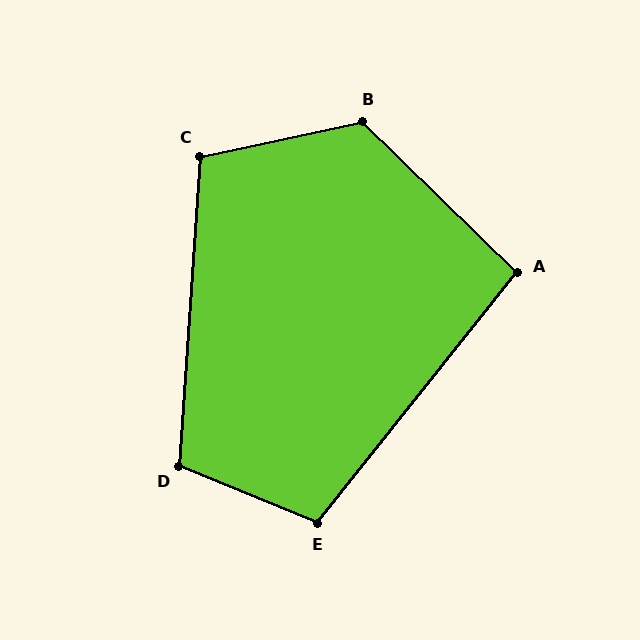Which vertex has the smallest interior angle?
A, at approximately 96 degrees.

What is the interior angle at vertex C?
Approximately 106 degrees (obtuse).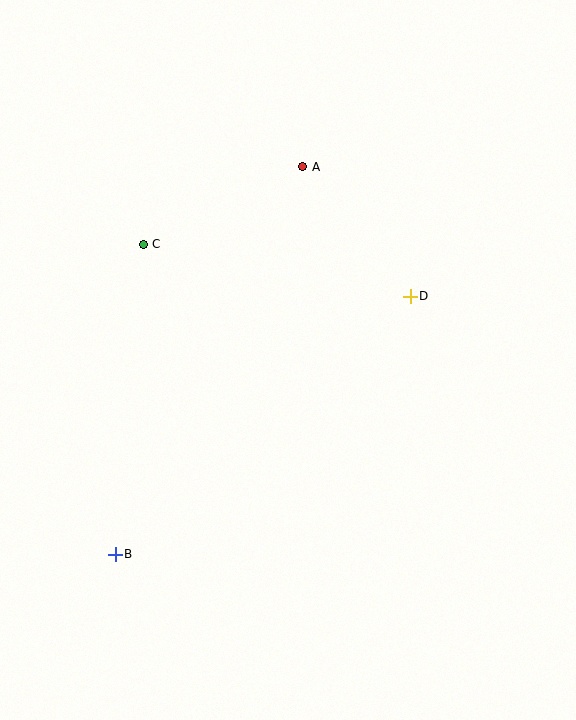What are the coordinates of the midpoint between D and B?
The midpoint between D and B is at (263, 425).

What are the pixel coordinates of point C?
Point C is at (143, 244).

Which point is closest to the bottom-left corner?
Point B is closest to the bottom-left corner.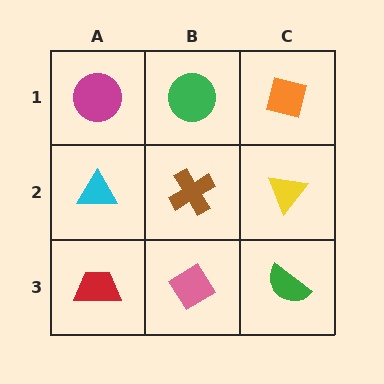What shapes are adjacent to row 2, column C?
An orange square (row 1, column C), a green semicircle (row 3, column C), a brown cross (row 2, column B).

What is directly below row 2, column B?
A pink diamond.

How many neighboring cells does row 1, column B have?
3.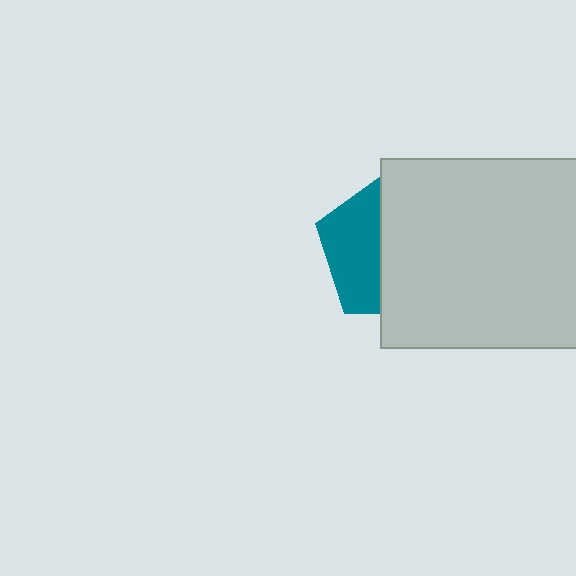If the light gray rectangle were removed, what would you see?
You would see the complete teal pentagon.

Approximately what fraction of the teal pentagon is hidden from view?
Roughly 61% of the teal pentagon is hidden behind the light gray rectangle.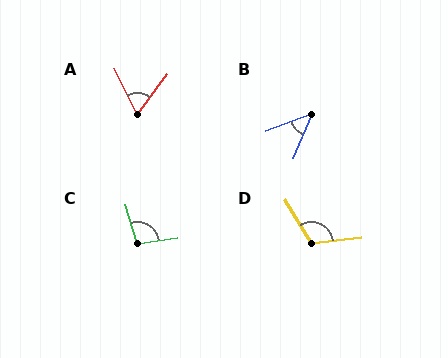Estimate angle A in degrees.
Approximately 63 degrees.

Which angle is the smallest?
B, at approximately 47 degrees.